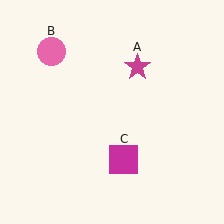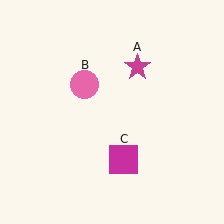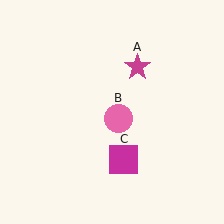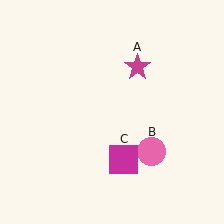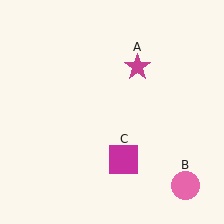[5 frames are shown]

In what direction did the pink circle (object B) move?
The pink circle (object B) moved down and to the right.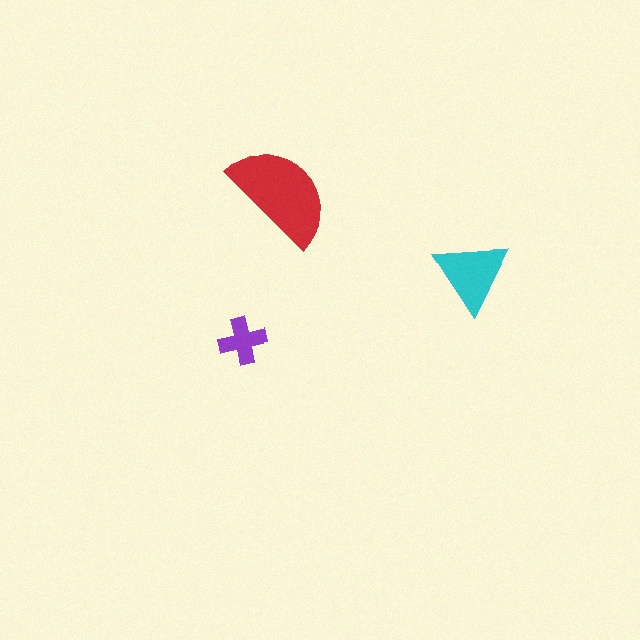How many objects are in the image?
There are 3 objects in the image.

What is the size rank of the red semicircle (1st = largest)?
1st.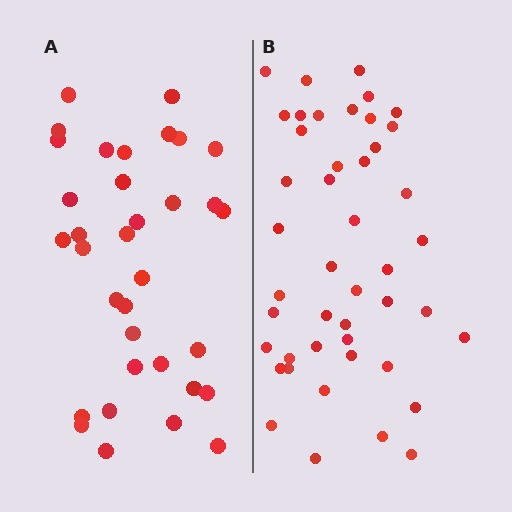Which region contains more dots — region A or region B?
Region B (the right region) has more dots.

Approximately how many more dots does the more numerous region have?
Region B has roughly 12 or so more dots than region A.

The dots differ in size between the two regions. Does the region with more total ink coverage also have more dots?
No. Region A has more total ink coverage because its dots are larger, but region B actually contains more individual dots. Total area can be misleading — the number of items is what matters here.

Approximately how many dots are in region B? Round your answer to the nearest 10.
About 40 dots. (The exact count is 45, which rounds to 40.)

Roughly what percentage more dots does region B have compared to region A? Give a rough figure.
About 30% more.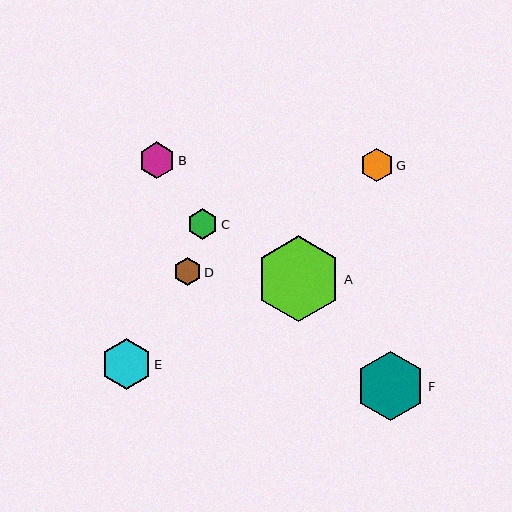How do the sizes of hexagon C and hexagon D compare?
Hexagon C and hexagon D are approximately the same size.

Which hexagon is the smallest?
Hexagon D is the smallest with a size of approximately 28 pixels.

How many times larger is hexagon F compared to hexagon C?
Hexagon F is approximately 2.3 times the size of hexagon C.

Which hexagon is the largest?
Hexagon A is the largest with a size of approximately 86 pixels.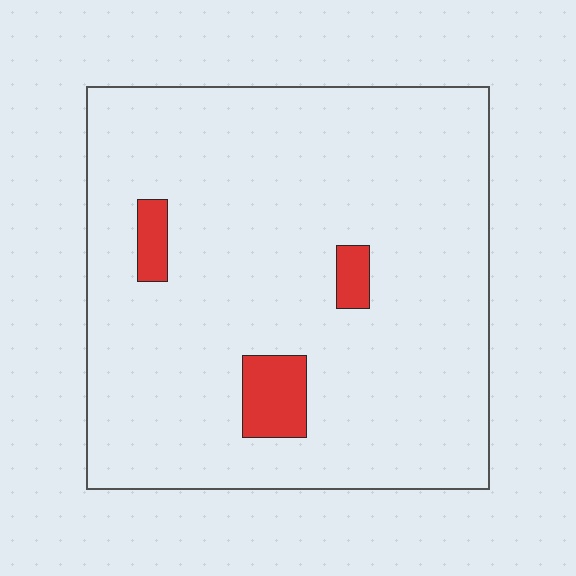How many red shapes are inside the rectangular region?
3.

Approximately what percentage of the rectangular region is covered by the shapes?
Approximately 5%.